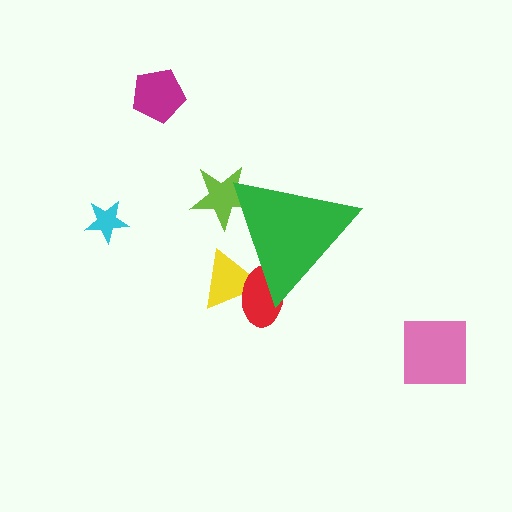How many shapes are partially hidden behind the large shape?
3 shapes are partially hidden.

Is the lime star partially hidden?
Yes, the lime star is partially hidden behind the green triangle.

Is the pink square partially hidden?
No, the pink square is fully visible.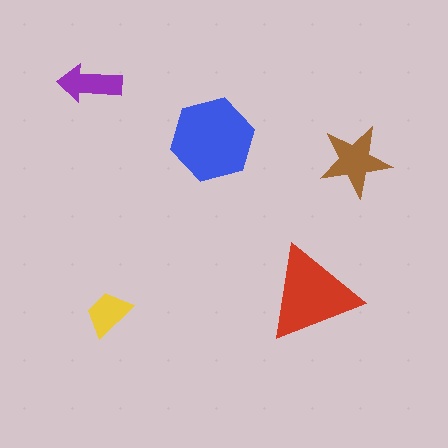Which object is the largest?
The blue hexagon.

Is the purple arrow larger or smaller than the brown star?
Smaller.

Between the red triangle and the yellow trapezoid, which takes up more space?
The red triangle.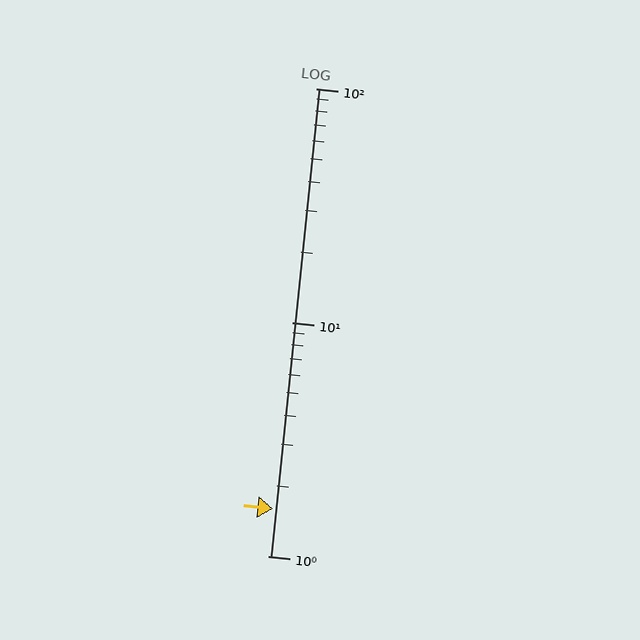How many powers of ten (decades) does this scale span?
The scale spans 2 decades, from 1 to 100.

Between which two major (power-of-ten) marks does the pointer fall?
The pointer is between 1 and 10.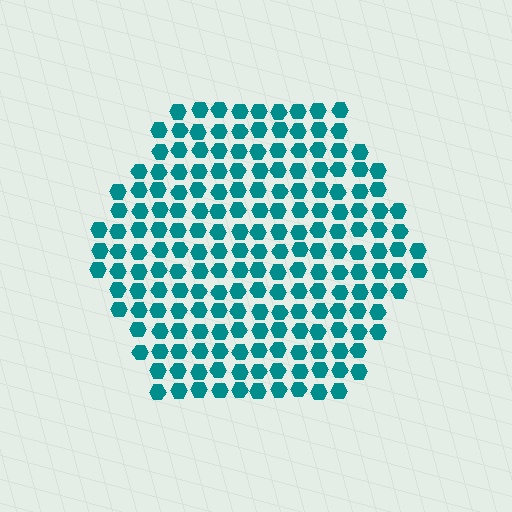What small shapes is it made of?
It is made of small hexagons.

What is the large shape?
The large shape is a hexagon.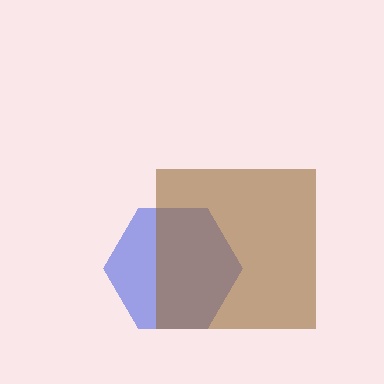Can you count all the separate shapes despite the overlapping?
Yes, there are 2 separate shapes.